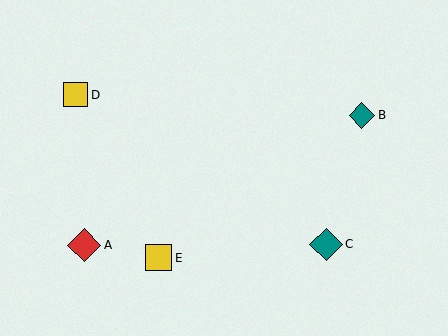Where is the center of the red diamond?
The center of the red diamond is at (84, 245).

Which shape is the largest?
The red diamond (labeled A) is the largest.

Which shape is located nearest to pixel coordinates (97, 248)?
The red diamond (labeled A) at (84, 245) is nearest to that location.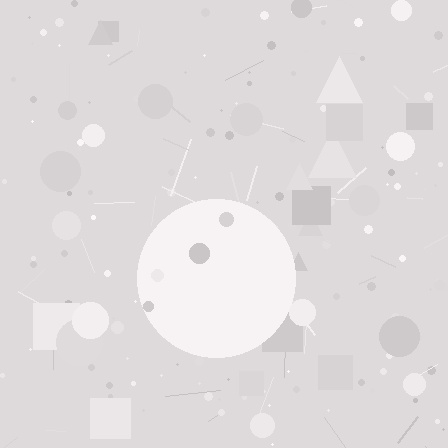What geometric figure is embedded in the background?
A circle is embedded in the background.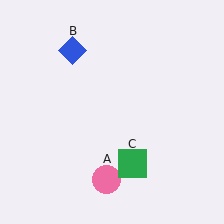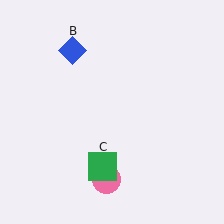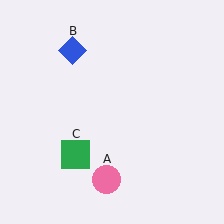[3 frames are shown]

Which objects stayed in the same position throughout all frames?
Pink circle (object A) and blue diamond (object B) remained stationary.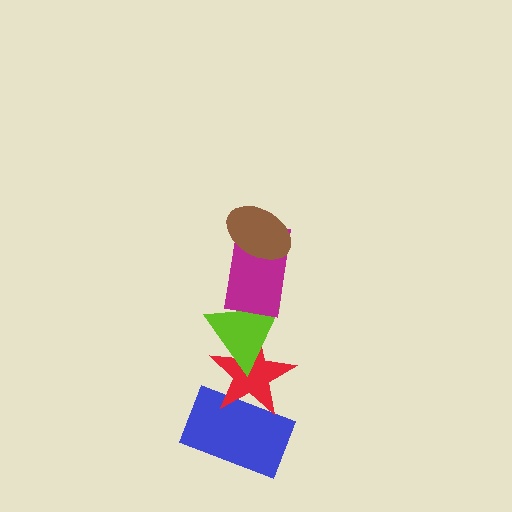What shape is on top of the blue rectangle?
The red star is on top of the blue rectangle.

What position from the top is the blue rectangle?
The blue rectangle is 5th from the top.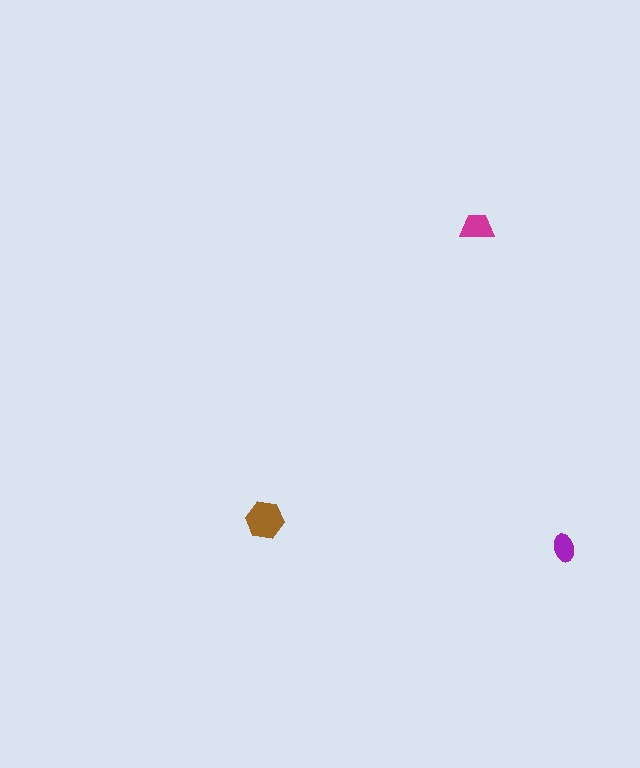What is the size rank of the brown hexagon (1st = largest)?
1st.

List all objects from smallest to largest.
The purple ellipse, the magenta trapezoid, the brown hexagon.